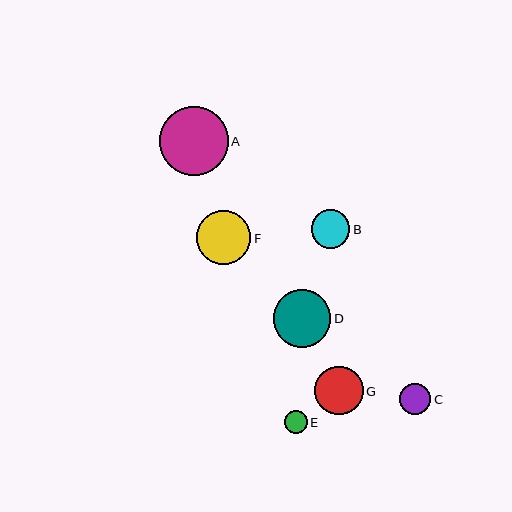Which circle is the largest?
Circle A is the largest with a size of approximately 69 pixels.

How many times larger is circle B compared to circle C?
Circle B is approximately 1.2 times the size of circle C.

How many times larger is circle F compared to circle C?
Circle F is approximately 1.7 times the size of circle C.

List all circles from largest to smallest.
From largest to smallest: A, D, F, G, B, C, E.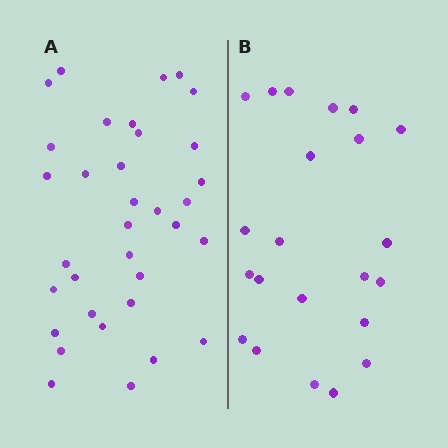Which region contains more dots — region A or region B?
Region A (the left region) has more dots.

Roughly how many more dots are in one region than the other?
Region A has roughly 12 or so more dots than region B.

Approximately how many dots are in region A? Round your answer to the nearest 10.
About 30 dots. (The exact count is 34, which rounds to 30.)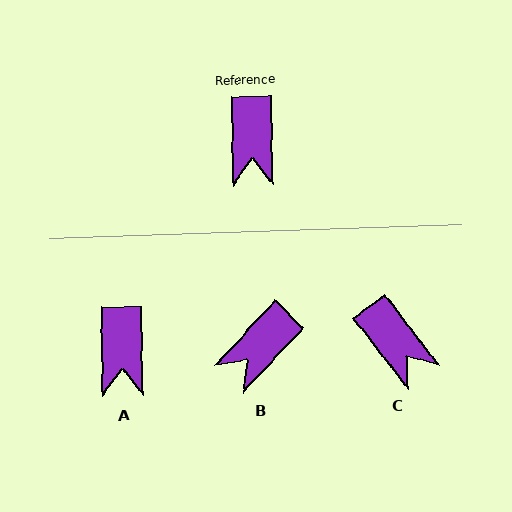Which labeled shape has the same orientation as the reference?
A.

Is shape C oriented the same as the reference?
No, it is off by about 36 degrees.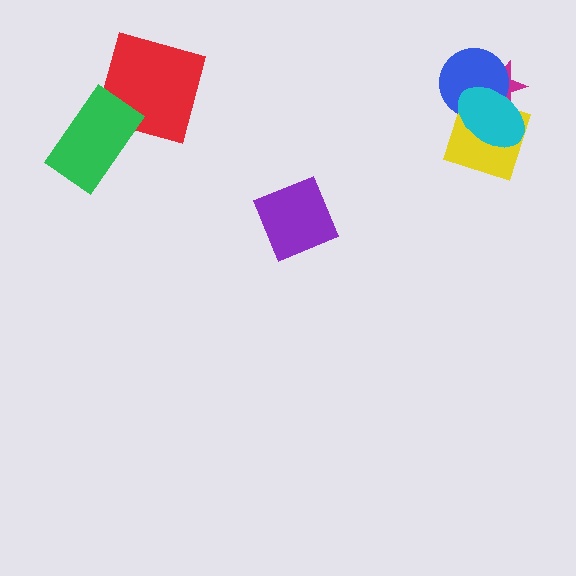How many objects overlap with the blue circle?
3 objects overlap with the blue circle.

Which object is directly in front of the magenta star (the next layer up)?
The blue circle is directly in front of the magenta star.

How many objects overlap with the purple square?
0 objects overlap with the purple square.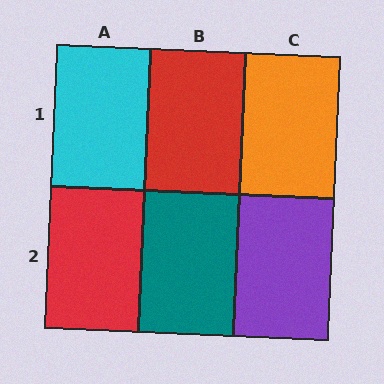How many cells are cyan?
1 cell is cyan.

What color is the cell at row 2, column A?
Red.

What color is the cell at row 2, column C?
Purple.